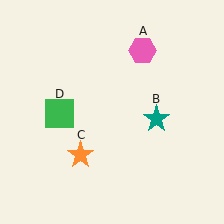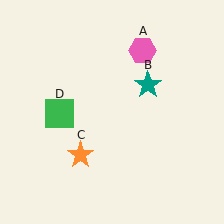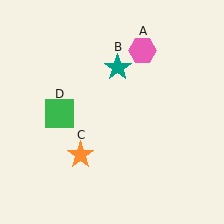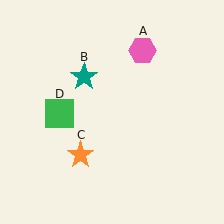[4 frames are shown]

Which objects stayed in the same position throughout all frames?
Pink hexagon (object A) and orange star (object C) and green square (object D) remained stationary.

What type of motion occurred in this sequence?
The teal star (object B) rotated counterclockwise around the center of the scene.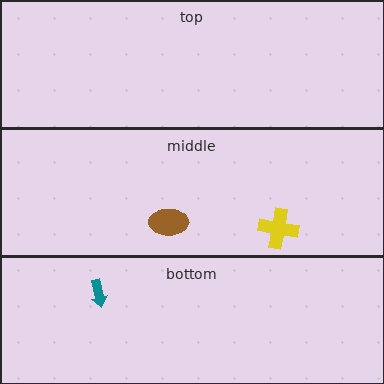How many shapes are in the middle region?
2.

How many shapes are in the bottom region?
1.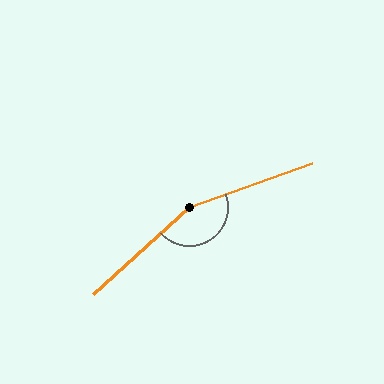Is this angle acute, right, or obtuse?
It is obtuse.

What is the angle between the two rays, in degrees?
Approximately 158 degrees.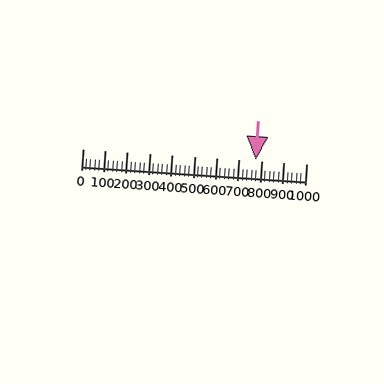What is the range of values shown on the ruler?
The ruler shows values from 0 to 1000.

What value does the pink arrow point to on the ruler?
The pink arrow points to approximately 776.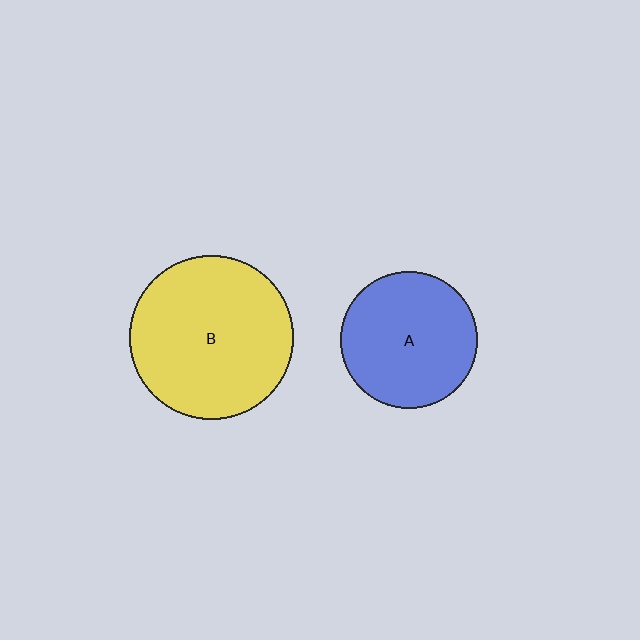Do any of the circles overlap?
No, none of the circles overlap.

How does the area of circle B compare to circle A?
Approximately 1.4 times.